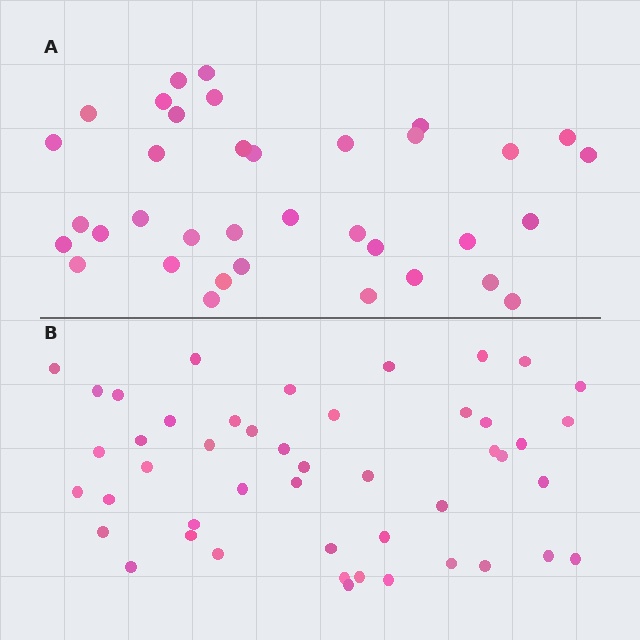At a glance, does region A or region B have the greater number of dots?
Region B (the bottom region) has more dots.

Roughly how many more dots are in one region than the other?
Region B has roughly 12 or so more dots than region A.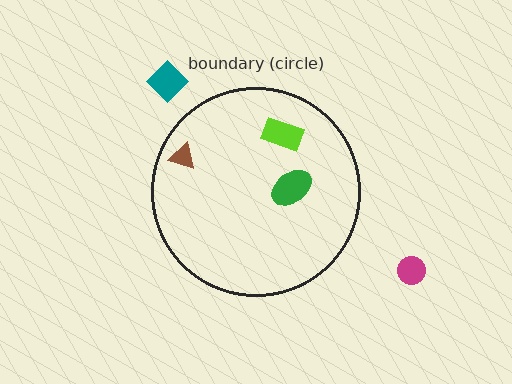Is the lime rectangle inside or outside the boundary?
Inside.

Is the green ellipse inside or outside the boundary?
Inside.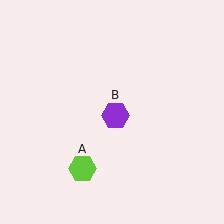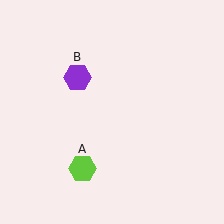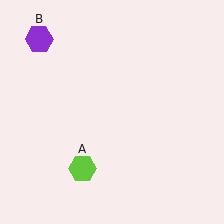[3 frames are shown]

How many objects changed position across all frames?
1 object changed position: purple hexagon (object B).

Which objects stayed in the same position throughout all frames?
Lime hexagon (object A) remained stationary.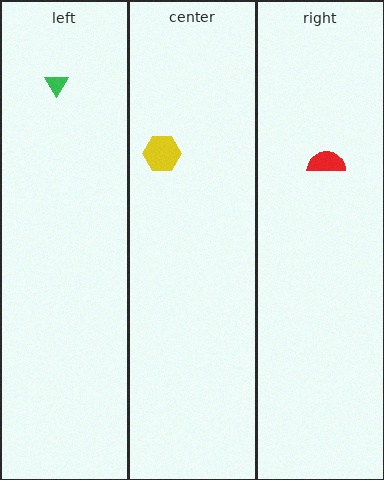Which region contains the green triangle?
The left region.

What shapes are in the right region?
The red semicircle.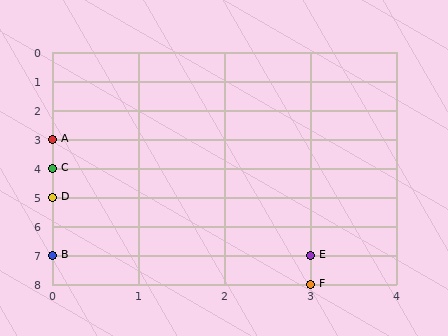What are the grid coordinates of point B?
Point B is at grid coordinates (0, 7).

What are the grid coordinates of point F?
Point F is at grid coordinates (3, 8).